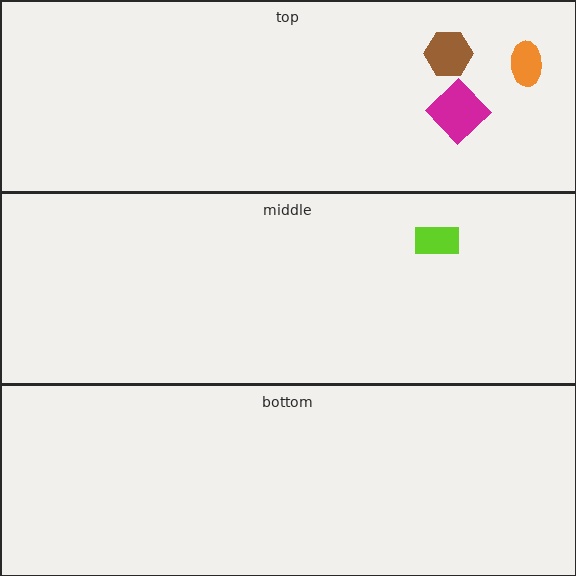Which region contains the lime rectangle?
The middle region.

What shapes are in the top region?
The orange ellipse, the magenta diamond, the brown hexagon.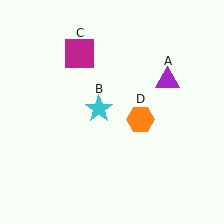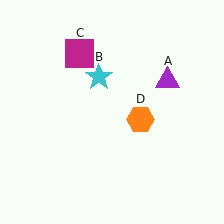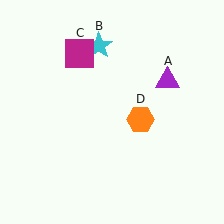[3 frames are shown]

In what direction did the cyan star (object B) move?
The cyan star (object B) moved up.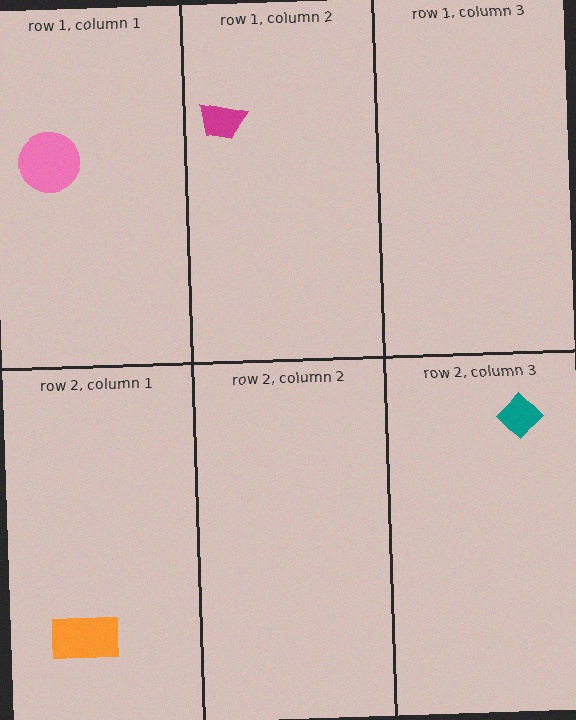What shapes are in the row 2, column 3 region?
The teal diamond.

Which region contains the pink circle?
The row 1, column 1 region.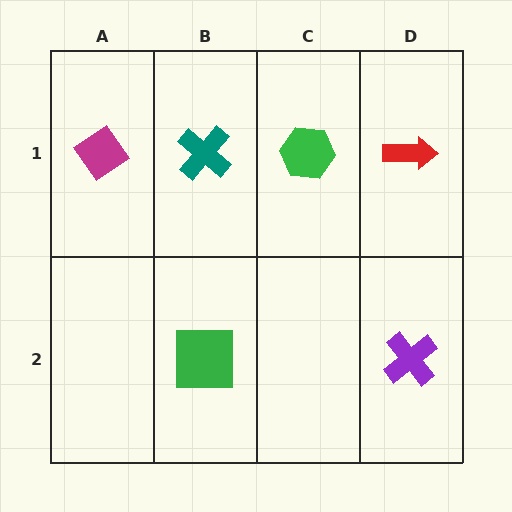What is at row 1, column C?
A green hexagon.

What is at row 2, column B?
A green square.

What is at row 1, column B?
A teal cross.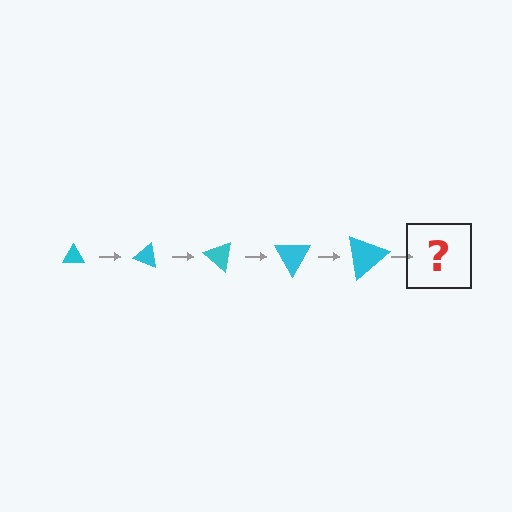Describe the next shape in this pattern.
It should be a triangle, larger than the previous one and rotated 100 degrees from the start.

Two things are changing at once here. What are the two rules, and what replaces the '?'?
The two rules are that the triangle grows larger each step and it rotates 20 degrees each step. The '?' should be a triangle, larger than the previous one and rotated 100 degrees from the start.